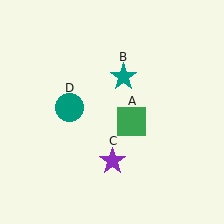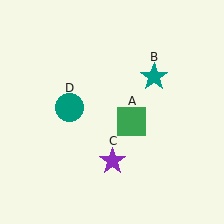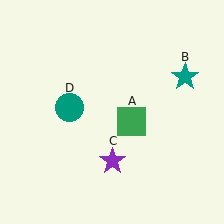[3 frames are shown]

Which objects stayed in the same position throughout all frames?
Green square (object A) and purple star (object C) and teal circle (object D) remained stationary.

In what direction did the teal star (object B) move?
The teal star (object B) moved right.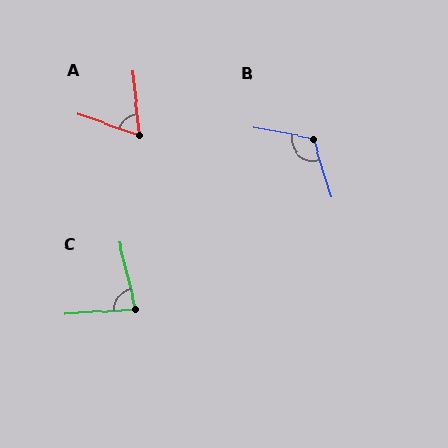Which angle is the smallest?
A, at approximately 65 degrees.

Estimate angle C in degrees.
Approximately 80 degrees.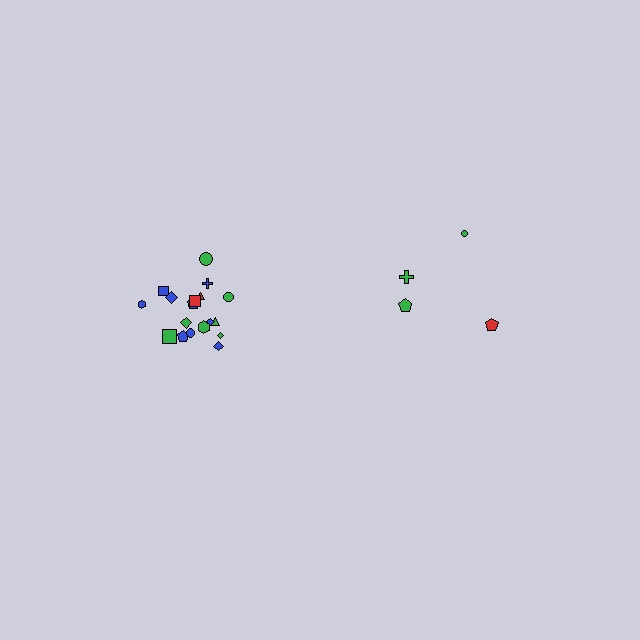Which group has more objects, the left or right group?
The left group.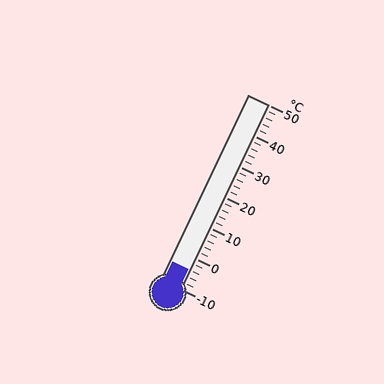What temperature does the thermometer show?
The thermometer shows approximately -4°C.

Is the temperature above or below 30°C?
The temperature is below 30°C.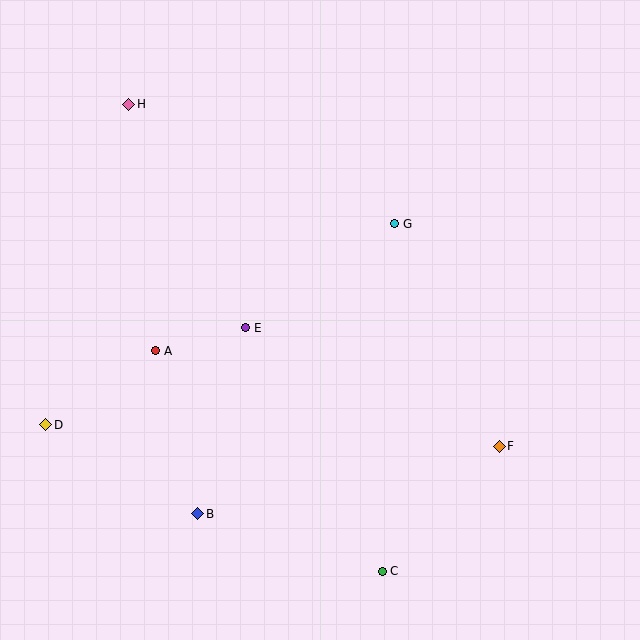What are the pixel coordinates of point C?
Point C is at (382, 571).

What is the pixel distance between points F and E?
The distance between F and E is 280 pixels.